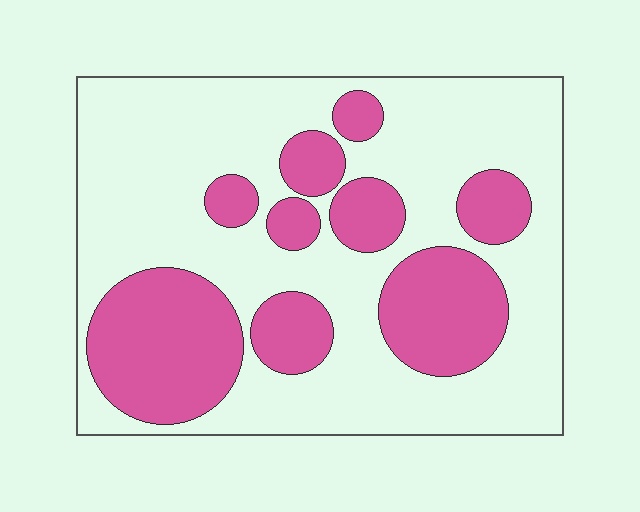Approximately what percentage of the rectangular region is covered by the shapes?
Approximately 35%.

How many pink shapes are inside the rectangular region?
9.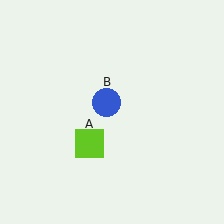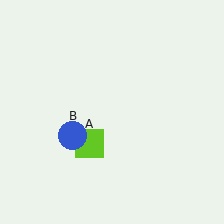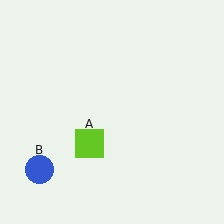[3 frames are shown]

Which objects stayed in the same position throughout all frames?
Lime square (object A) remained stationary.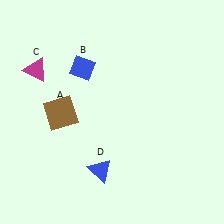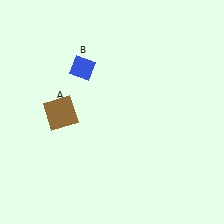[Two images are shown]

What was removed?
The magenta triangle (C), the blue triangle (D) were removed in Image 2.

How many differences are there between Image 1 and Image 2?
There are 2 differences between the two images.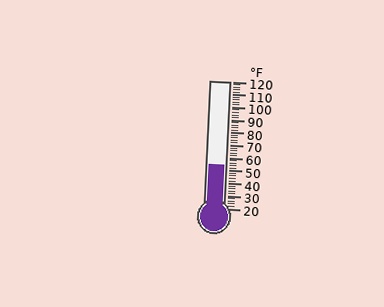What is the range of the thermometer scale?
The thermometer scale ranges from 20°F to 120°F.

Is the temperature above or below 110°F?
The temperature is below 110°F.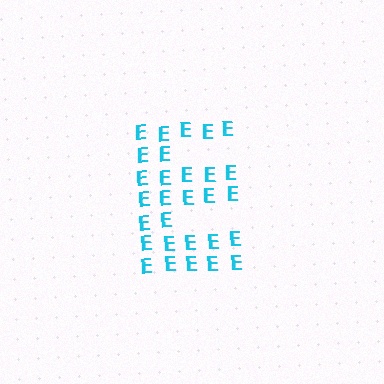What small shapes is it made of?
It is made of small letter E's.